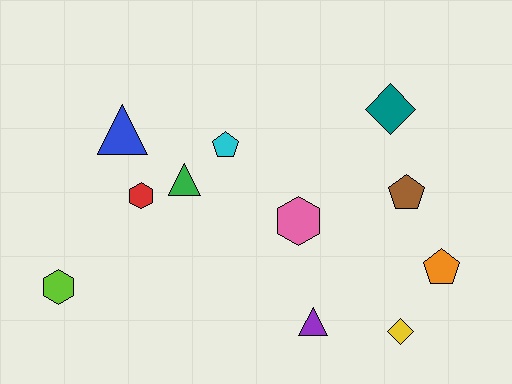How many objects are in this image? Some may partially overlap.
There are 11 objects.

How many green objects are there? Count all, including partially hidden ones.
There is 1 green object.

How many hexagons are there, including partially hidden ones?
There are 3 hexagons.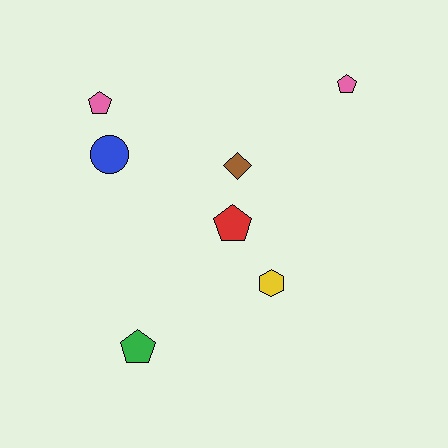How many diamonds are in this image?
There is 1 diamond.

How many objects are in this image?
There are 7 objects.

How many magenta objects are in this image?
There are no magenta objects.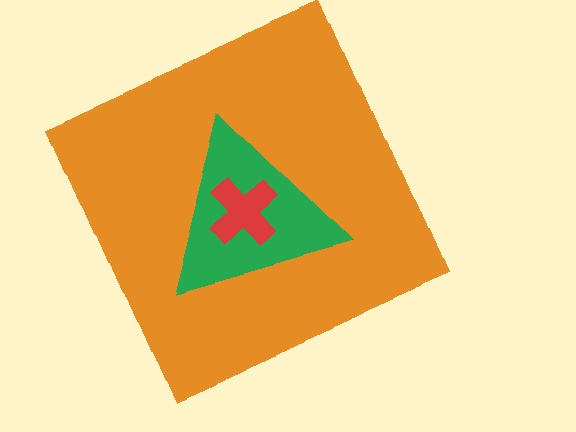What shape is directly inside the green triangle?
The red cross.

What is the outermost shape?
The orange square.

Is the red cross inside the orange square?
Yes.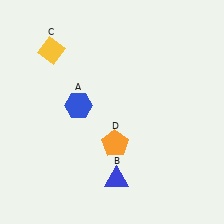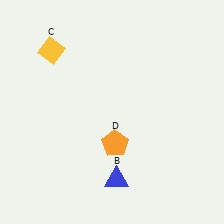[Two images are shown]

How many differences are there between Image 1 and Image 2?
There is 1 difference between the two images.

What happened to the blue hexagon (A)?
The blue hexagon (A) was removed in Image 2. It was in the top-left area of Image 1.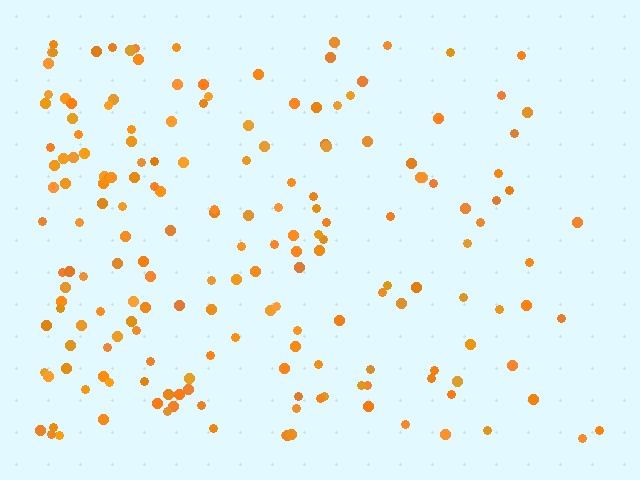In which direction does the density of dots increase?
From right to left, with the left side densest.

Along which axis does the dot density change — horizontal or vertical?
Horizontal.